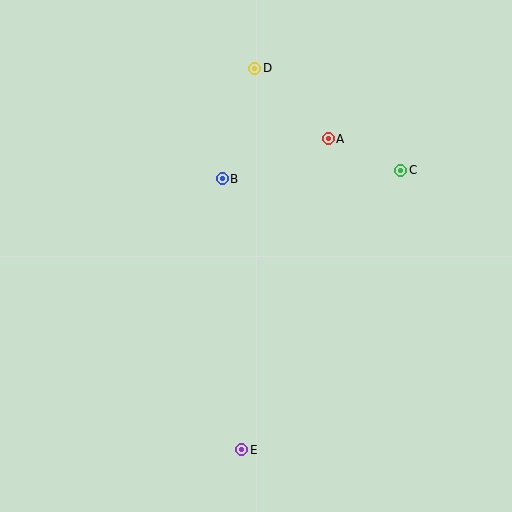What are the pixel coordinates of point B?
Point B is at (222, 179).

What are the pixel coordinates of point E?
Point E is at (242, 450).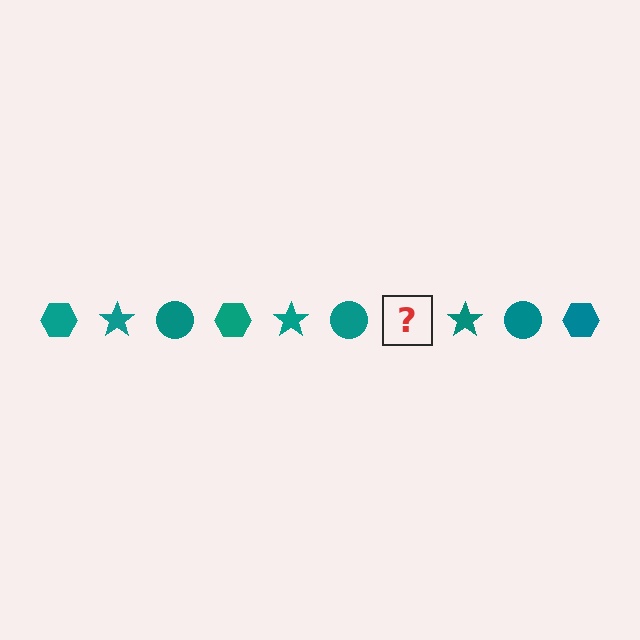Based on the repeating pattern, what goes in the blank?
The blank should be a teal hexagon.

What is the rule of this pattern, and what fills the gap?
The rule is that the pattern cycles through hexagon, star, circle shapes in teal. The gap should be filled with a teal hexagon.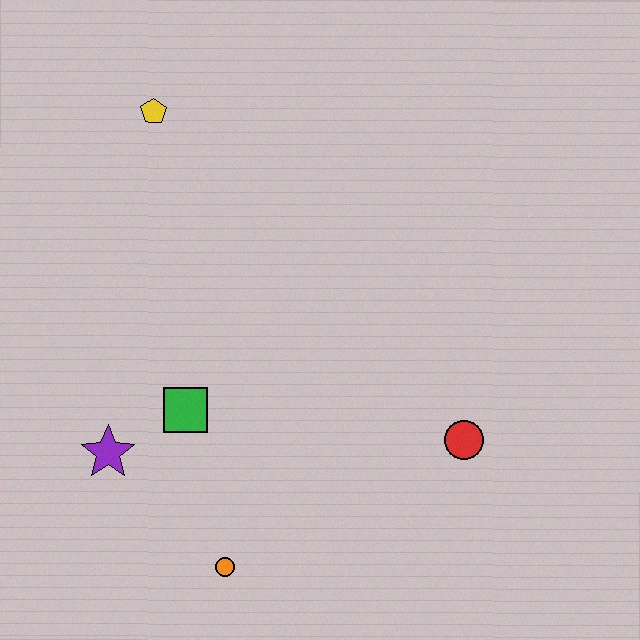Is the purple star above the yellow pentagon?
No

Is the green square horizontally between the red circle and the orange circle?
No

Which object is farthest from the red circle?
The yellow pentagon is farthest from the red circle.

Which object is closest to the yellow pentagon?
The green square is closest to the yellow pentagon.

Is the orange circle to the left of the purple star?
No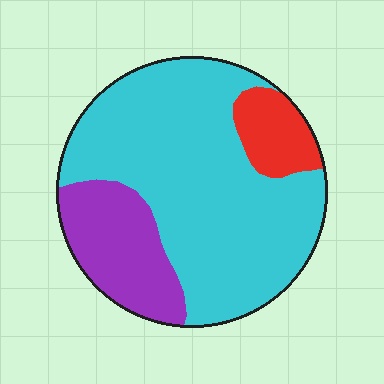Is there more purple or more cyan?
Cyan.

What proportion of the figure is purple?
Purple covers about 20% of the figure.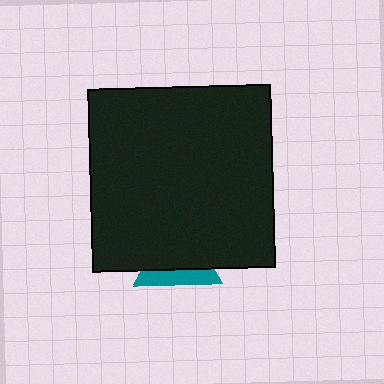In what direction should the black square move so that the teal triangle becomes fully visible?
The black square should move up. That is the shortest direction to clear the overlap and leave the teal triangle fully visible.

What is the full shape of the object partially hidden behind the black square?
The partially hidden object is a teal triangle.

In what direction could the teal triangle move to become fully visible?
The teal triangle could move down. That would shift it out from behind the black square entirely.